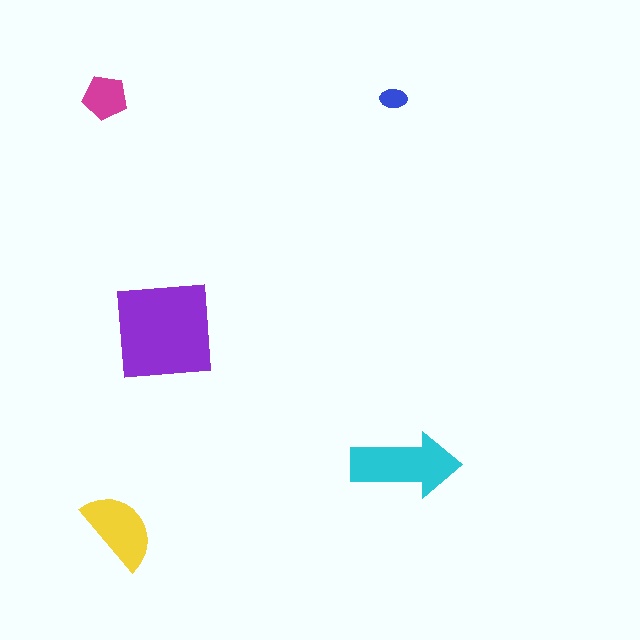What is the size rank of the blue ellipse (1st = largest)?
5th.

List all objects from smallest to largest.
The blue ellipse, the magenta pentagon, the yellow semicircle, the cyan arrow, the purple square.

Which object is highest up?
The magenta pentagon is topmost.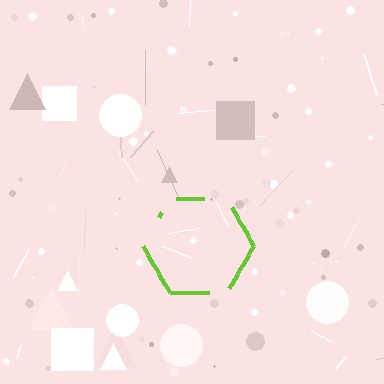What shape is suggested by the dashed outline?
The dashed outline suggests a hexagon.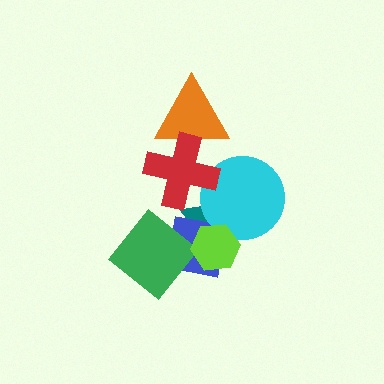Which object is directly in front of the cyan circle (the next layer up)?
The lime hexagon is directly in front of the cyan circle.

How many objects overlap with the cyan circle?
3 objects overlap with the cyan circle.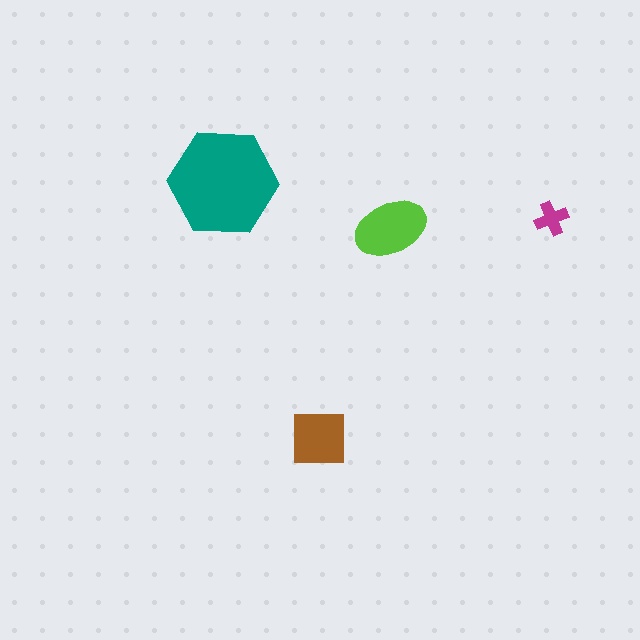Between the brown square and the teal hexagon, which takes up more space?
The teal hexagon.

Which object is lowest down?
The brown square is bottommost.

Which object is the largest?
The teal hexagon.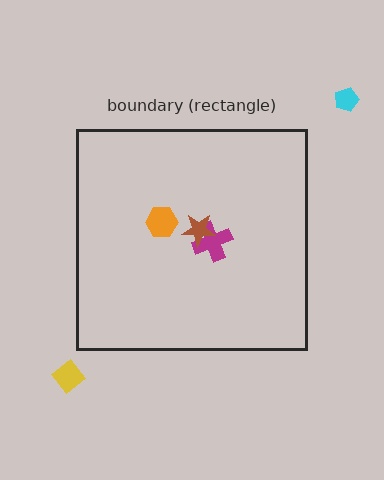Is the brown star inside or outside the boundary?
Inside.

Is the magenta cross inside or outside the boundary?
Inside.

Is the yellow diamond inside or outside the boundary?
Outside.